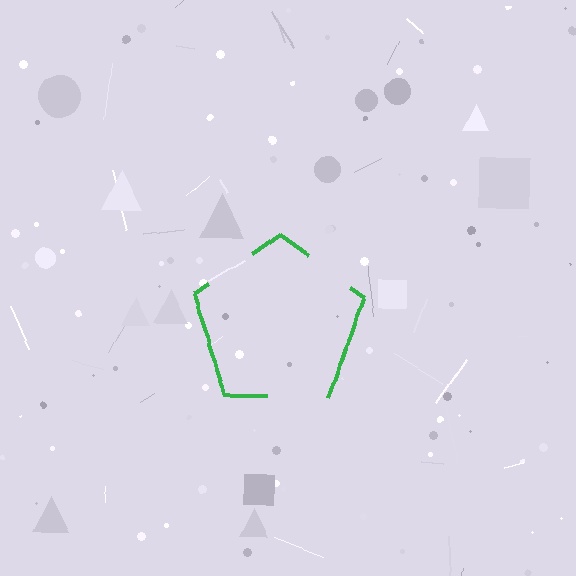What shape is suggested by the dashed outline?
The dashed outline suggests a pentagon.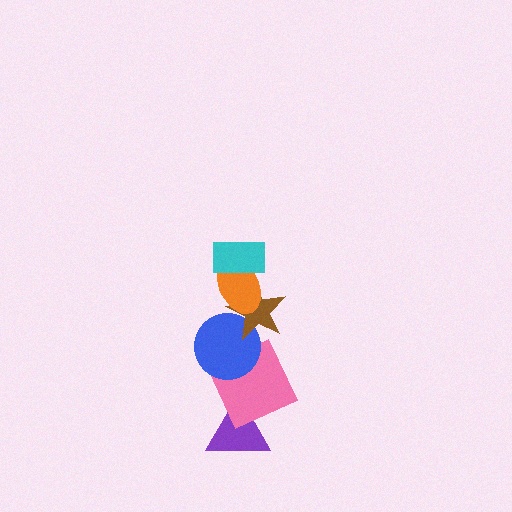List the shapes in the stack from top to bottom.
From top to bottom: the cyan rectangle, the orange ellipse, the brown star, the blue circle, the pink square, the purple triangle.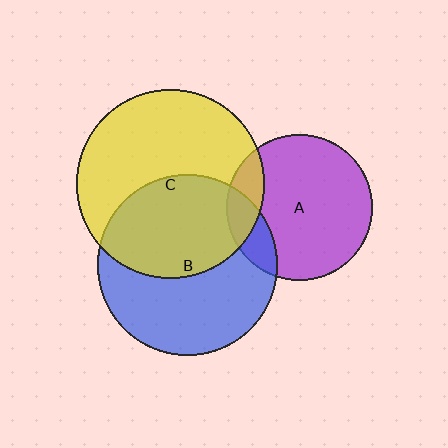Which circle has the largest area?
Circle C (yellow).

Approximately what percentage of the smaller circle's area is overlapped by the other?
Approximately 45%.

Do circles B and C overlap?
Yes.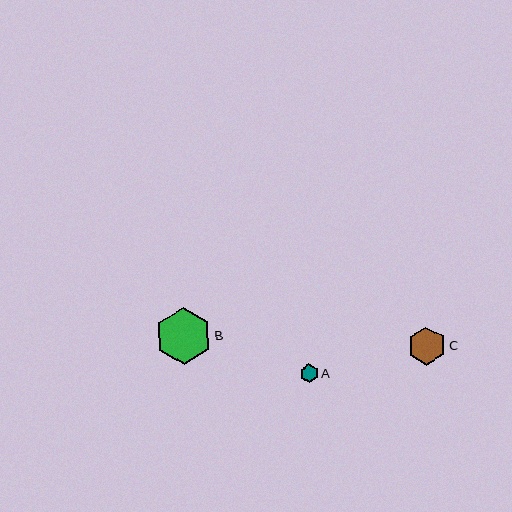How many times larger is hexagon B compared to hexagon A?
Hexagon B is approximately 3.1 times the size of hexagon A.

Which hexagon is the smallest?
Hexagon A is the smallest with a size of approximately 18 pixels.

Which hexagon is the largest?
Hexagon B is the largest with a size of approximately 56 pixels.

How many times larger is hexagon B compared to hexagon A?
Hexagon B is approximately 3.1 times the size of hexagon A.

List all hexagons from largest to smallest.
From largest to smallest: B, C, A.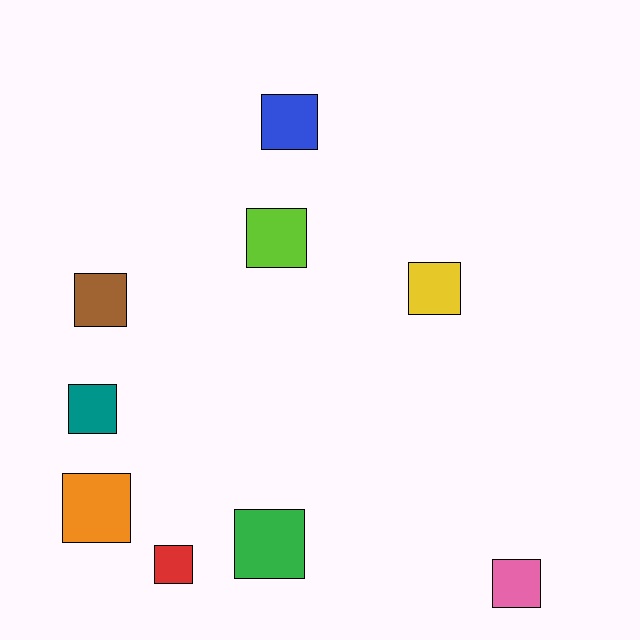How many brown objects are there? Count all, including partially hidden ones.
There is 1 brown object.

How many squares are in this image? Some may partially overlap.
There are 9 squares.